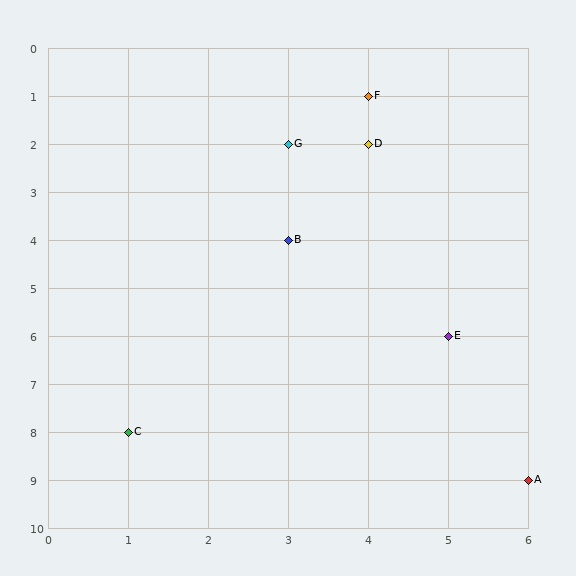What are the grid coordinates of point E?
Point E is at grid coordinates (5, 6).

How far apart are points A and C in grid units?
Points A and C are 5 columns and 1 row apart (about 5.1 grid units diagonally).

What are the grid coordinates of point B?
Point B is at grid coordinates (3, 4).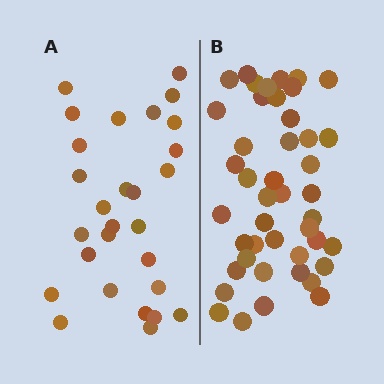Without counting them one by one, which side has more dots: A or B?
Region B (the right region) has more dots.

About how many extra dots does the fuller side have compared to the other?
Region B has approximately 15 more dots than region A.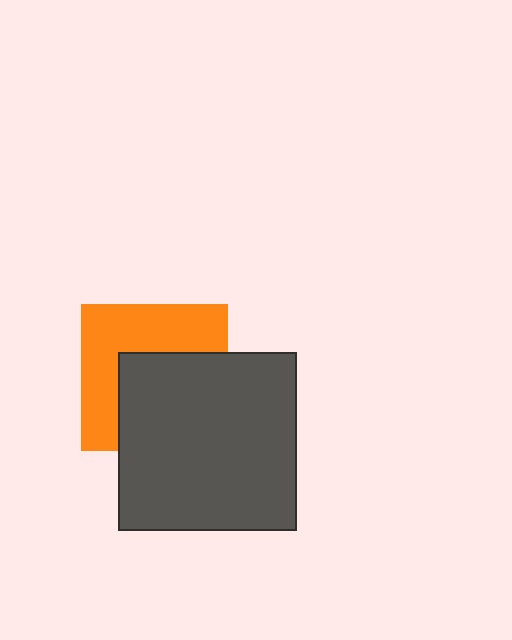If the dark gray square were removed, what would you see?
You would see the complete orange square.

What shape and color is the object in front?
The object in front is a dark gray square.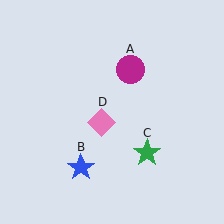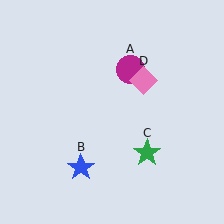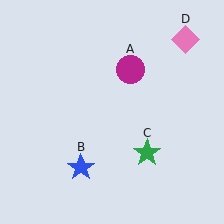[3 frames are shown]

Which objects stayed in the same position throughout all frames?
Magenta circle (object A) and blue star (object B) and green star (object C) remained stationary.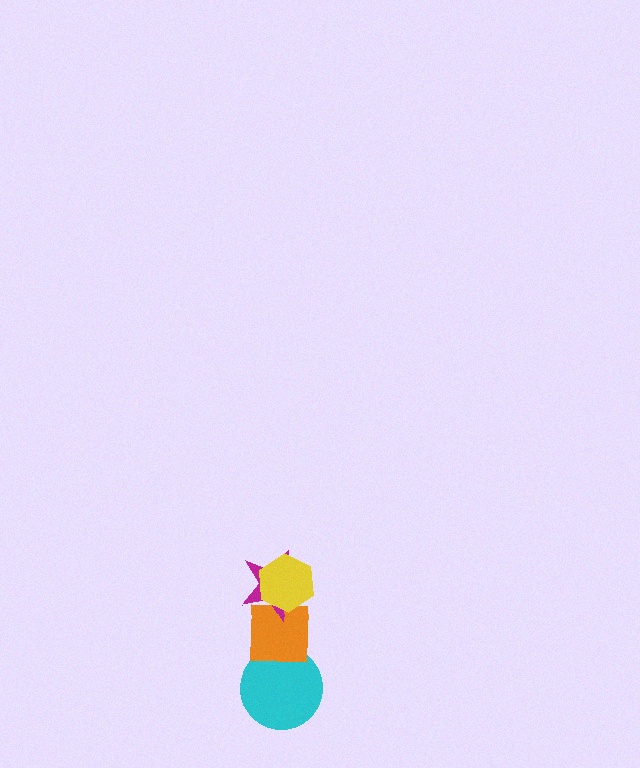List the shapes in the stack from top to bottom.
From top to bottom: the yellow hexagon, the magenta star, the orange square, the cyan circle.